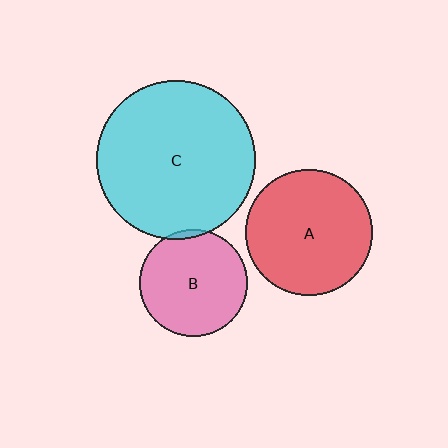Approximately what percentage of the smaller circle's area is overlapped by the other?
Approximately 5%.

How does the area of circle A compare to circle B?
Approximately 1.4 times.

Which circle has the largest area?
Circle C (cyan).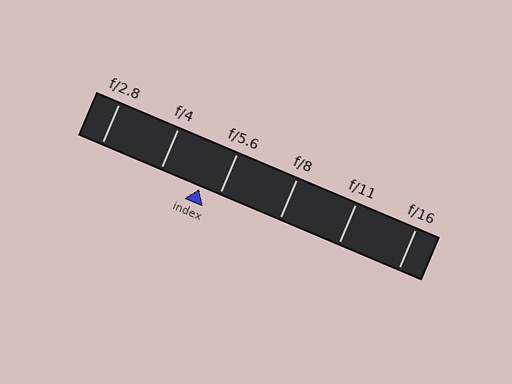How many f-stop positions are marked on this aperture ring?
There are 6 f-stop positions marked.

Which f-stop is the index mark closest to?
The index mark is closest to f/5.6.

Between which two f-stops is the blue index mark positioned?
The index mark is between f/4 and f/5.6.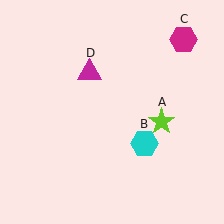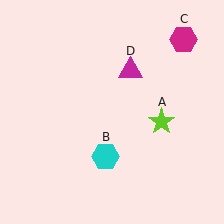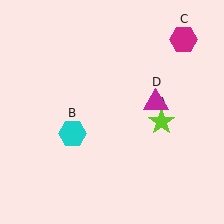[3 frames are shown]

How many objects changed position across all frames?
2 objects changed position: cyan hexagon (object B), magenta triangle (object D).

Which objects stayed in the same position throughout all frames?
Lime star (object A) and magenta hexagon (object C) remained stationary.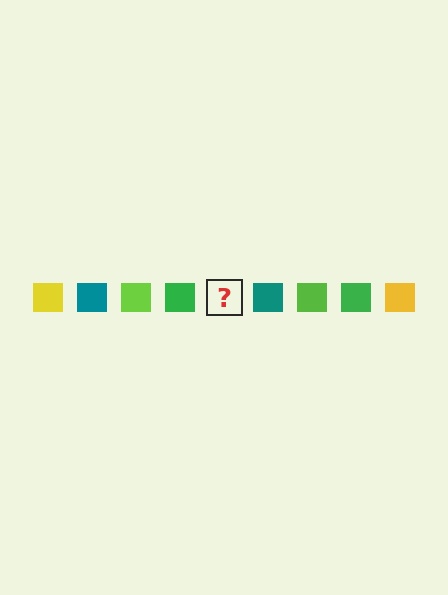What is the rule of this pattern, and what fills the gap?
The rule is that the pattern cycles through yellow, teal, lime, green squares. The gap should be filled with a yellow square.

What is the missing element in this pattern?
The missing element is a yellow square.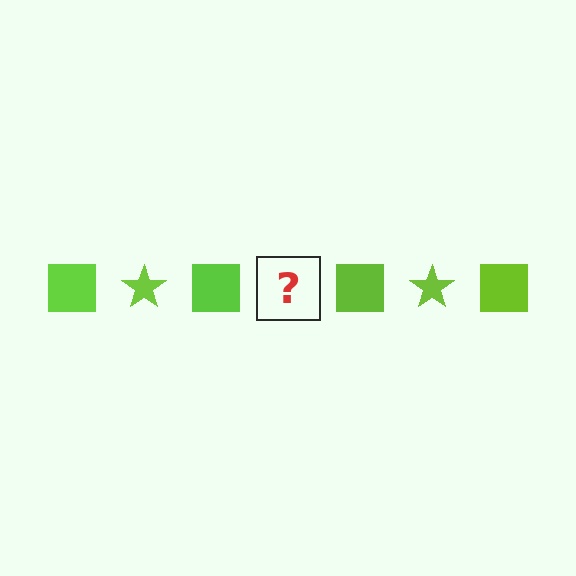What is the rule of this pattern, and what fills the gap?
The rule is that the pattern cycles through square, star shapes in lime. The gap should be filled with a lime star.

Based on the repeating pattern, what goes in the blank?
The blank should be a lime star.